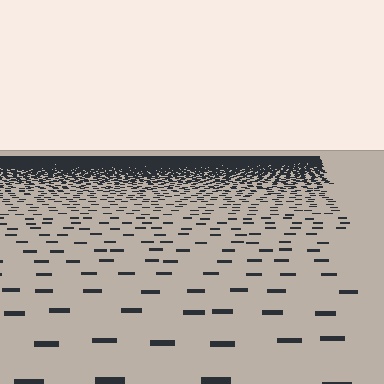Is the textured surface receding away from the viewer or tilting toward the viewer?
The surface is receding away from the viewer. Texture elements get smaller and denser toward the top.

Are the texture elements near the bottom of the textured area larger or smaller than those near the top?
Larger. Near the bottom, elements are closer to the viewer and appear at a bigger on-screen size.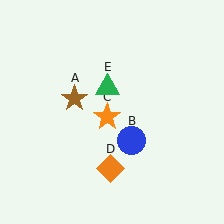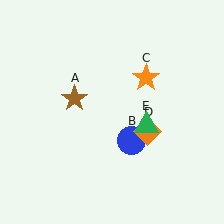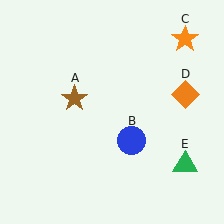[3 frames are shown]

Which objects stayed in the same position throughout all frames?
Brown star (object A) and blue circle (object B) remained stationary.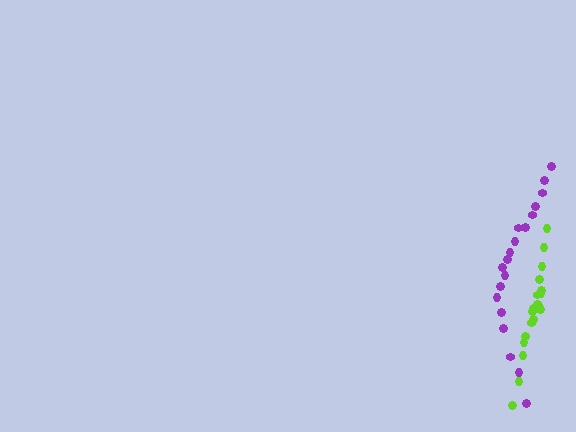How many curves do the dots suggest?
There are 2 distinct paths.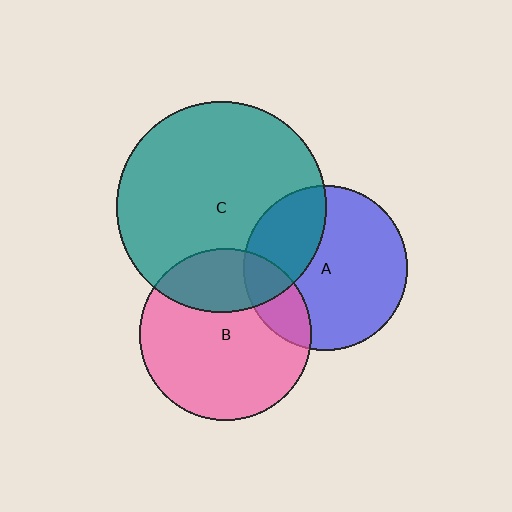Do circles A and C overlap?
Yes.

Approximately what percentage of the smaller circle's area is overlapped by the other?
Approximately 30%.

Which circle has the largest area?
Circle C (teal).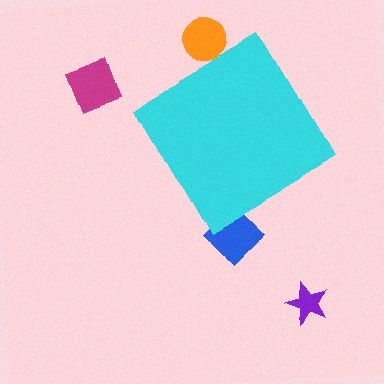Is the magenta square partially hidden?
No, the magenta square is fully visible.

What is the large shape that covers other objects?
A cyan diamond.